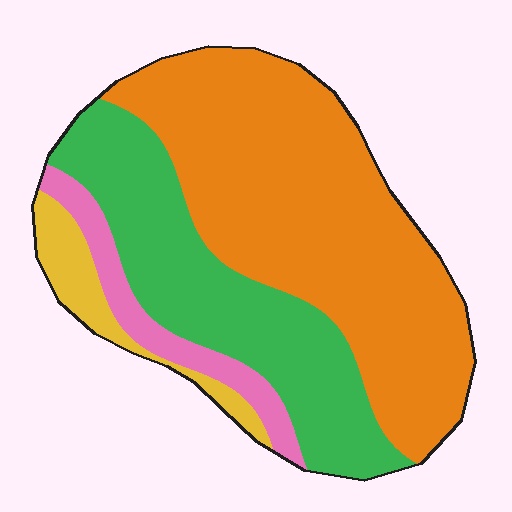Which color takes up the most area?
Orange, at roughly 55%.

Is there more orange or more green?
Orange.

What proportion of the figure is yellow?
Yellow covers roughly 5% of the figure.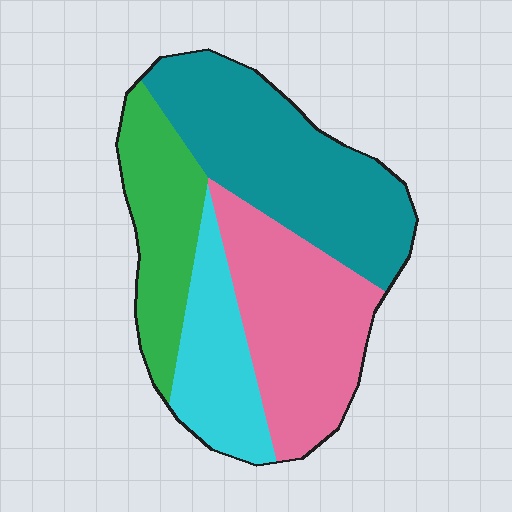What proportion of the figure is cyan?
Cyan covers 17% of the figure.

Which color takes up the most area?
Teal, at roughly 35%.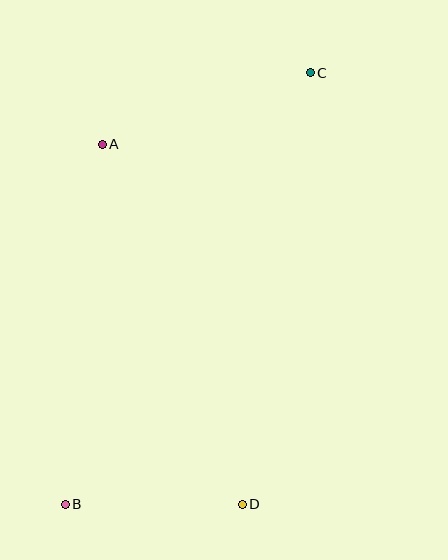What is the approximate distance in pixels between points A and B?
The distance between A and B is approximately 362 pixels.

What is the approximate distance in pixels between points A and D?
The distance between A and D is approximately 386 pixels.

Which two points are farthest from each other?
Points B and C are farthest from each other.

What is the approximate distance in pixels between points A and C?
The distance between A and C is approximately 220 pixels.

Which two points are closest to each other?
Points B and D are closest to each other.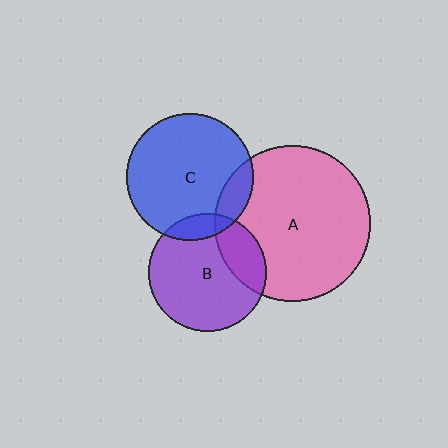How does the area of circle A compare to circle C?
Approximately 1.5 times.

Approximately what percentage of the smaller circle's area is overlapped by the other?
Approximately 25%.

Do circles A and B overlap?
Yes.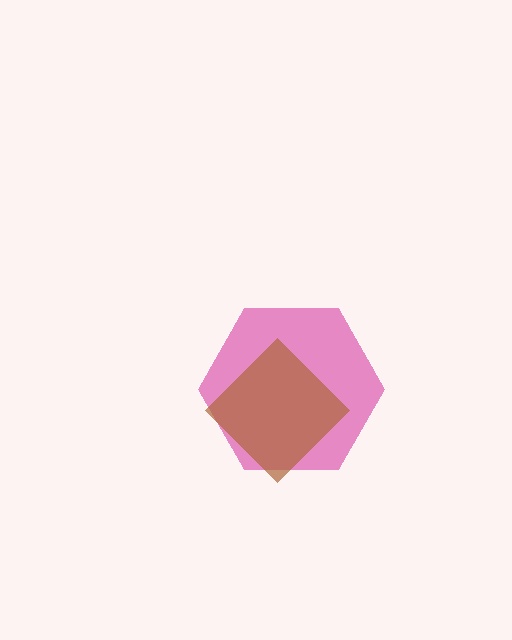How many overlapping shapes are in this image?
There are 2 overlapping shapes in the image.